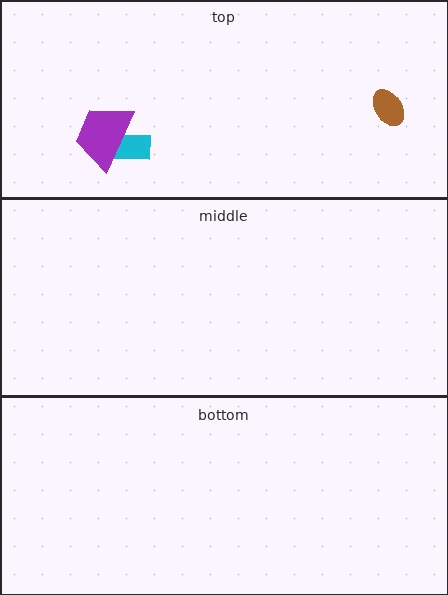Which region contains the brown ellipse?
The top region.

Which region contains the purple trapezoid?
The top region.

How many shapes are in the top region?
3.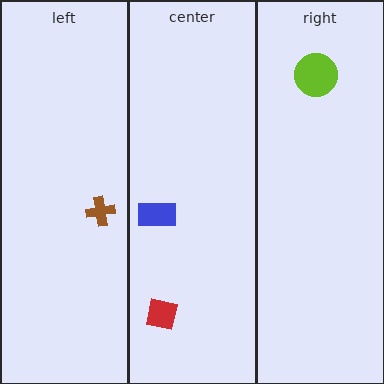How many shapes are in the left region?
1.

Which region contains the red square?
The center region.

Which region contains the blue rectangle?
The center region.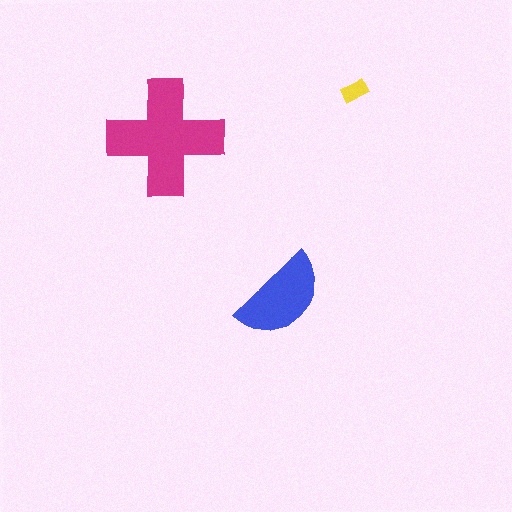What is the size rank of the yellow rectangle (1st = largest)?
3rd.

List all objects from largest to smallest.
The magenta cross, the blue semicircle, the yellow rectangle.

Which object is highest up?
The yellow rectangle is topmost.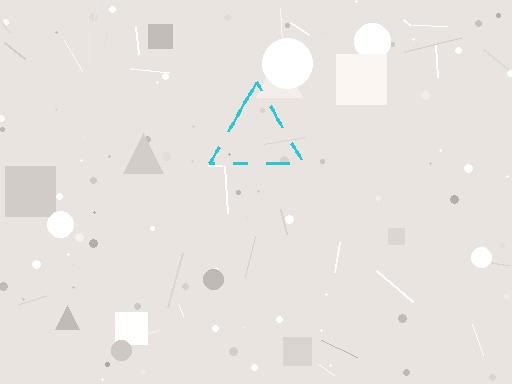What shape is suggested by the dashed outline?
The dashed outline suggests a triangle.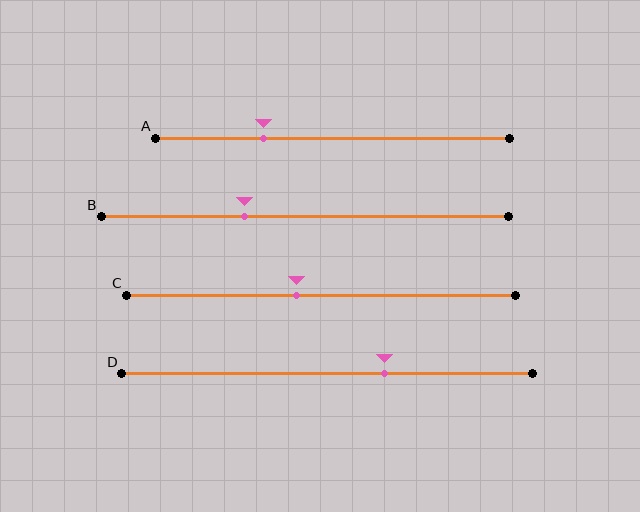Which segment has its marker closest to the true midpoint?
Segment C has its marker closest to the true midpoint.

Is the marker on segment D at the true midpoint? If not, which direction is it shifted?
No, the marker on segment D is shifted to the right by about 14% of the segment length.